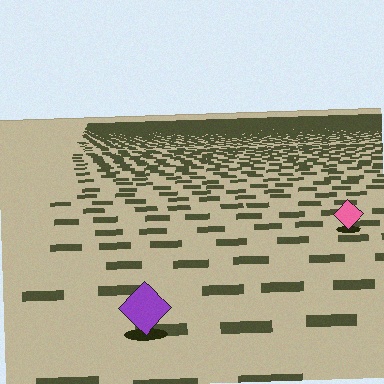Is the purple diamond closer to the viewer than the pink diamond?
Yes. The purple diamond is closer — you can tell from the texture gradient: the ground texture is coarser near it.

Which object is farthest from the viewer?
The pink diamond is farthest from the viewer. It appears smaller and the ground texture around it is denser.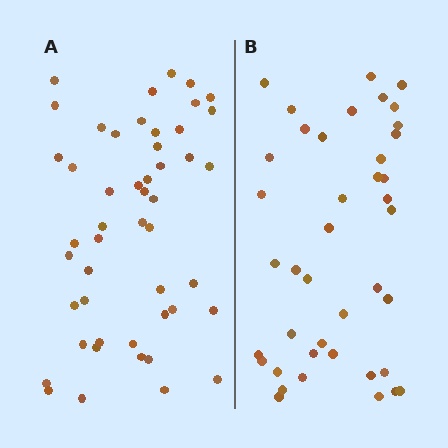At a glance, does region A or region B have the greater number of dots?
Region A (the left region) has more dots.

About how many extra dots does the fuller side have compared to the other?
Region A has roughly 8 or so more dots than region B.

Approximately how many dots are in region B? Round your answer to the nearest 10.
About 40 dots. (The exact count is 41, which rounds to 40.)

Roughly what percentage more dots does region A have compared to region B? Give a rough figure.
About 20% more.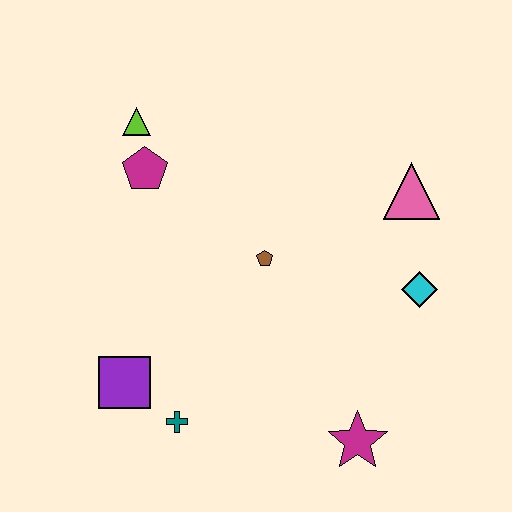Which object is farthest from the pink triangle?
The purple square is farthest from the pink triangle.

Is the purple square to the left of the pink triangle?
Yes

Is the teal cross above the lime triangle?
No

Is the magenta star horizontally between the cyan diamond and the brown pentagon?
Yes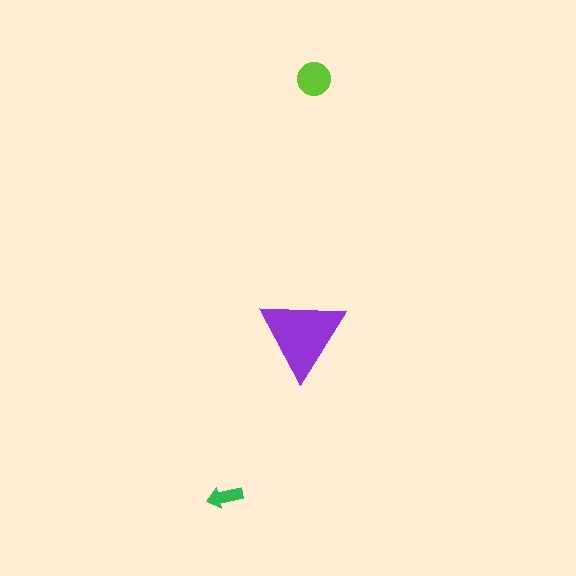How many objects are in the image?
There are 3 objects in the image.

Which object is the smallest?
The green arrow.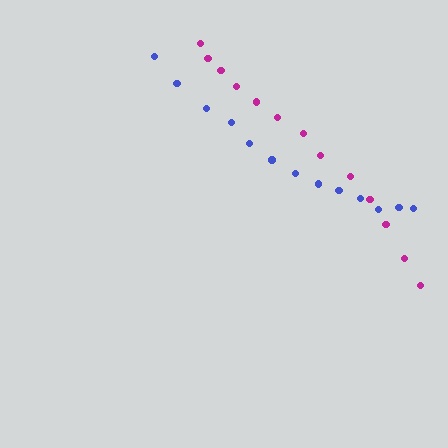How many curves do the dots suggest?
There are 2 distinct paths.